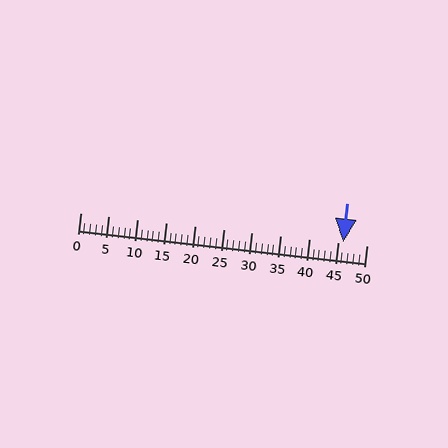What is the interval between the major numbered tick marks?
The major tick marks are spaced 5 units apart.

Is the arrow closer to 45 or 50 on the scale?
The arrow is closer to 45.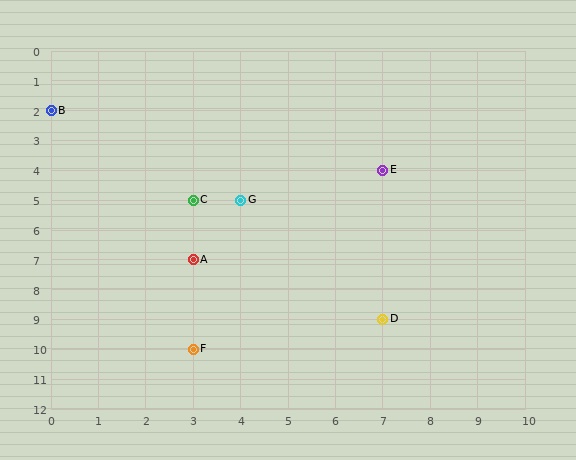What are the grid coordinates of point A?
Point A is at grid coordinates (3, 7).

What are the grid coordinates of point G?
Point G is at grid coordinates (4, 5).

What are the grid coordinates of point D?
Point D is at grid coordinates (7, 9).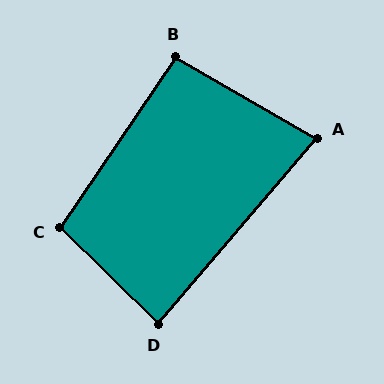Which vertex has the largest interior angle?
C, at approximately 101 degrees.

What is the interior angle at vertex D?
Approximately 86 degrees (approximately right).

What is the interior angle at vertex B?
Approximately 94 degrees (approximately right).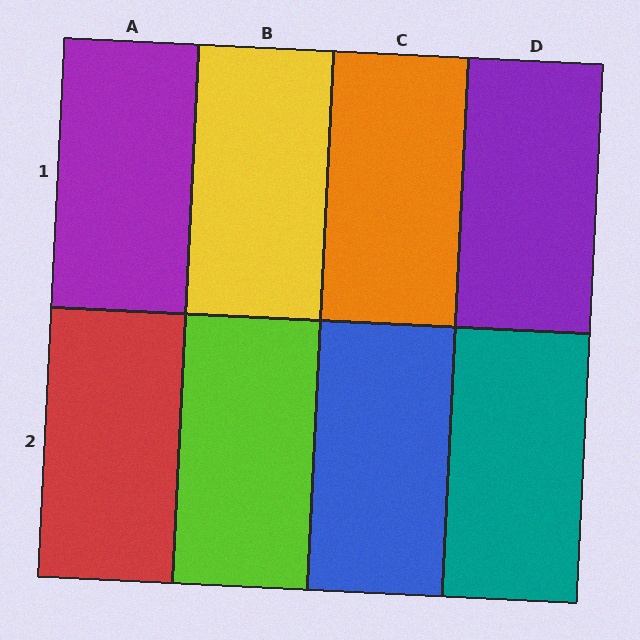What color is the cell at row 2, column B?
Lime.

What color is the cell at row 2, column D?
Teal.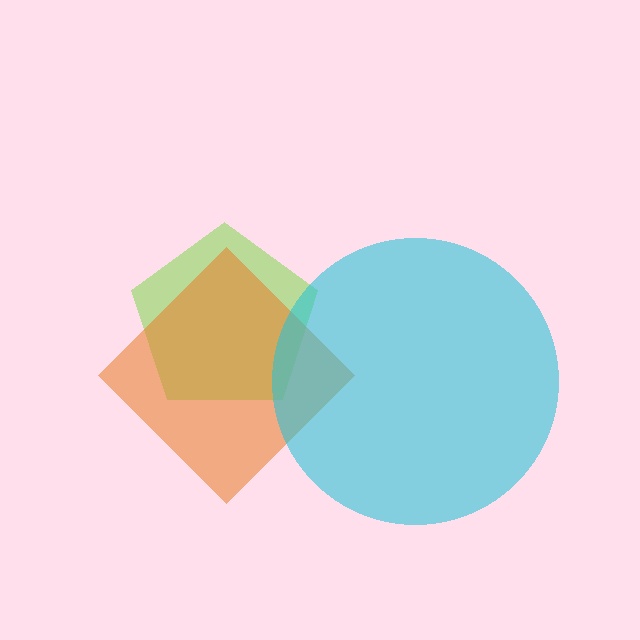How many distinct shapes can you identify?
There are 3 distinct shapes: a lime pentagon, an orange diamond, a cyan circle.